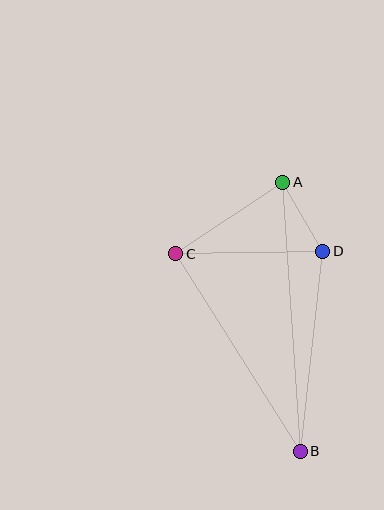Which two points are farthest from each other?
Points A and B are farthest from each other.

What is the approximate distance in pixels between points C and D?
The distance between C and D is approximately 147 pixels.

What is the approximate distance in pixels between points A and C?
The distance between A and C is approximately 129 pixels.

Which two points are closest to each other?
Points A and D are closest to each other.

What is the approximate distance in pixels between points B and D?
The distance between B and D is approximately 201 pixels.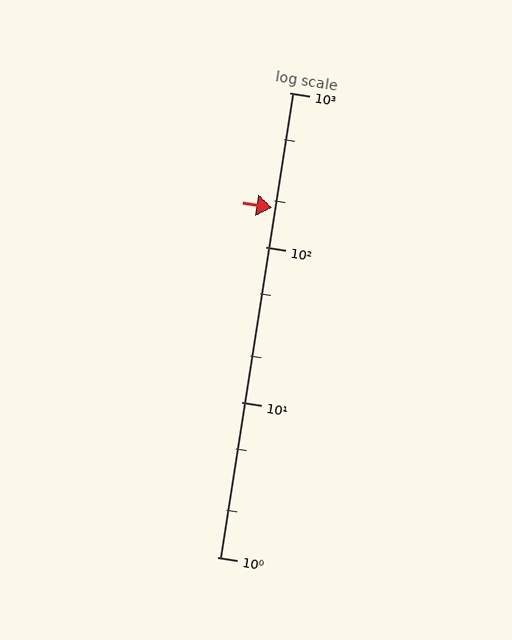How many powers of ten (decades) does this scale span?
The scale spans 3 decades, from 1 to 1000.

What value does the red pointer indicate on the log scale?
The pointer indicates approximately 180.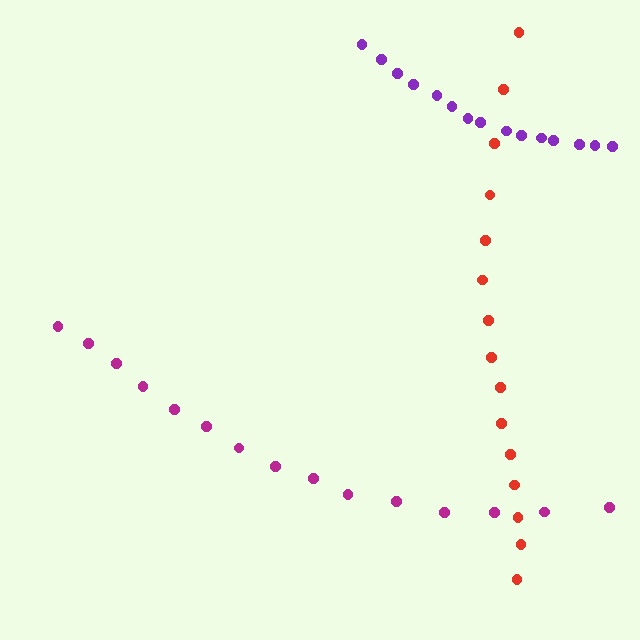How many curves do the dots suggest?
There are 3 distinct paths.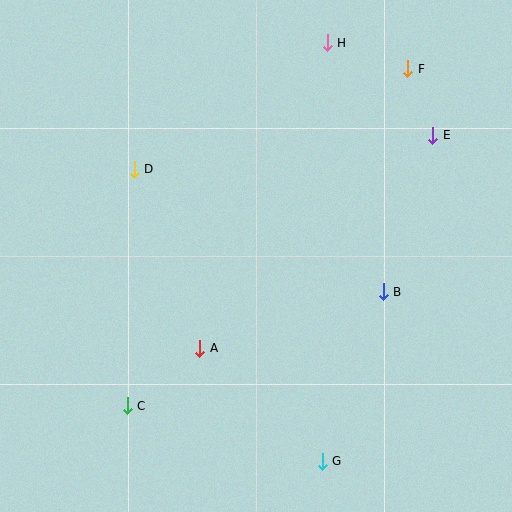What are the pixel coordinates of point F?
Point F is at (408, 69).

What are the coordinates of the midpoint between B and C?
The midpoint between B and C is at (255, 349).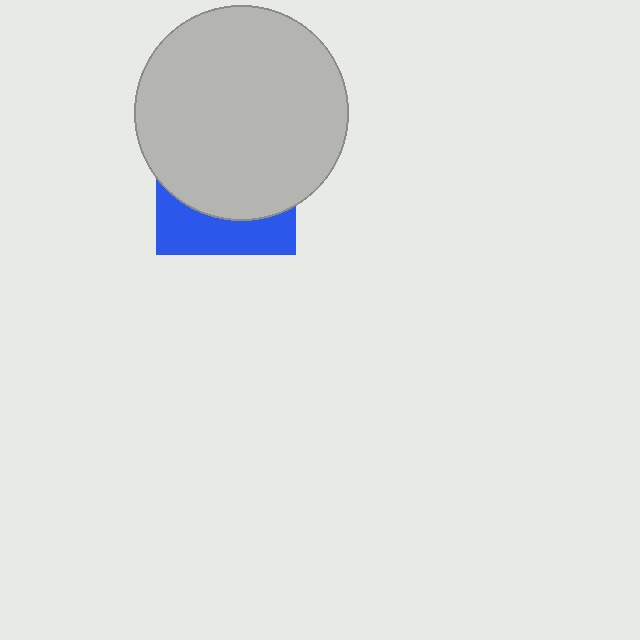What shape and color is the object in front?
The object in front is a light gray circle.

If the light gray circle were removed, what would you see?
You would see the complete blue square.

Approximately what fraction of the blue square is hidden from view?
Roughly 68% of the blue square is hidden behind the light gray circle.